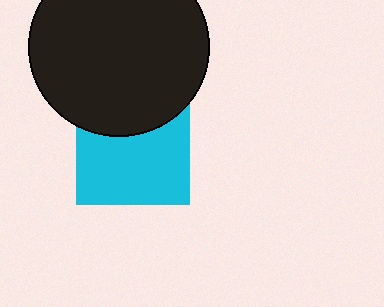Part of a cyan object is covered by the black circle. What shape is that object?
It is a square.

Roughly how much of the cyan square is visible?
Most of it is visible (roughly 67%).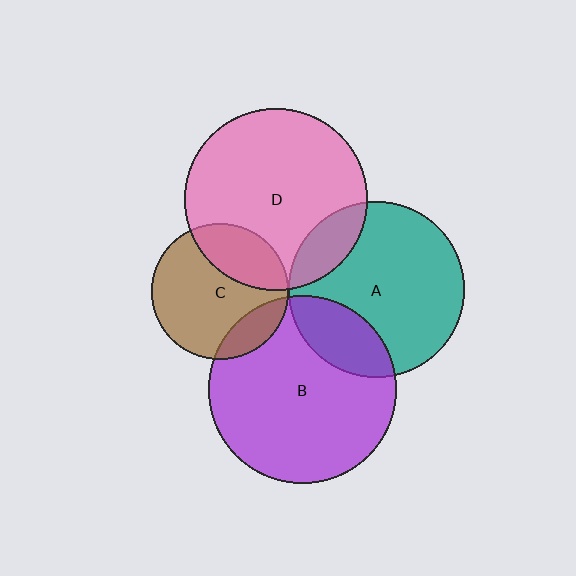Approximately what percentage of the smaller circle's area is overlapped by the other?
Approximately 30%.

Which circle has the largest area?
Circle B (purple).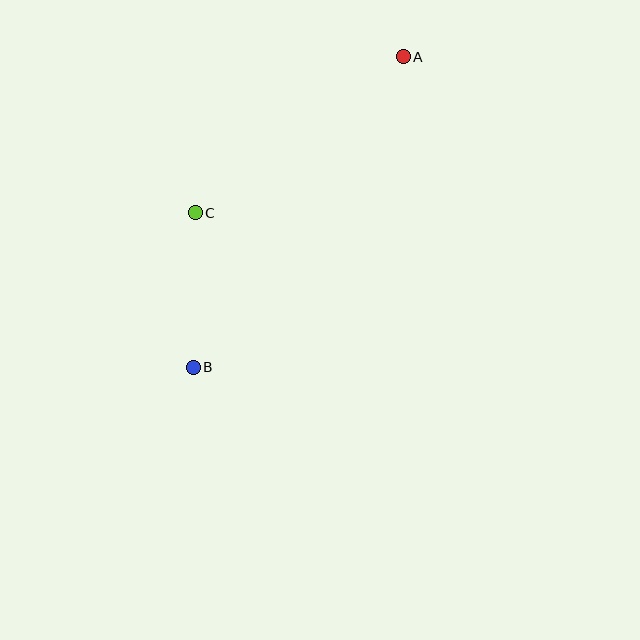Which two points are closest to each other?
Points B and C are closest to each other.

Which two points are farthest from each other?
Points A and B are farthest from each other.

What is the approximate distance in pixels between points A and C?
The distance between A and C is approximately 260 pixels.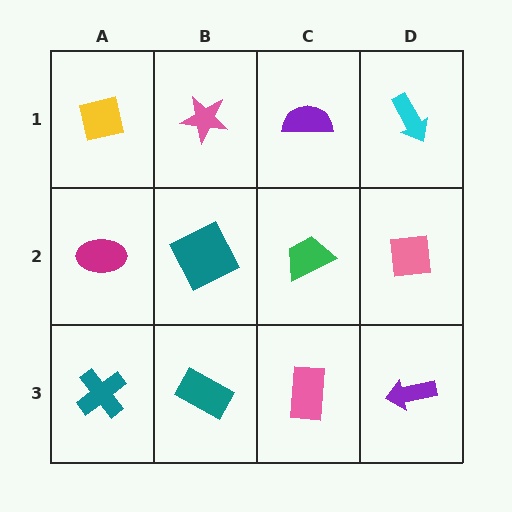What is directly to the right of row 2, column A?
A teal square.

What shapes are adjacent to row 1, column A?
A magenta ellipse (row 2, column A), a pink star (row 1, column B).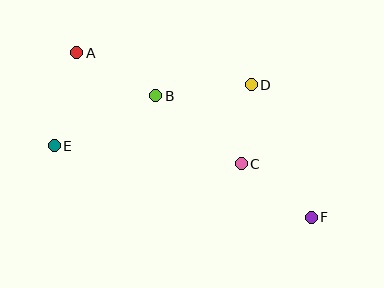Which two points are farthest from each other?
Points A and F are farthest from each other.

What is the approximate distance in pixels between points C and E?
The distance between C and E is approximately 188 pixels.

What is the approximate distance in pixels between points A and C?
The distance between A and C is approximately 198 pixels.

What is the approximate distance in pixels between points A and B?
The distance between A and B is approximately 90 pixels.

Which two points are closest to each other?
Points C and D are closest to each other.